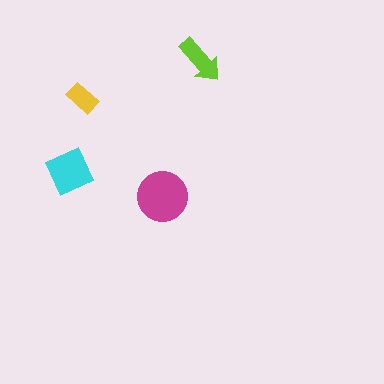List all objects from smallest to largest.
The yellow rectangle, the lime arrow, the cyan diamond, the magenta circle.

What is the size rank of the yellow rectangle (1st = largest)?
4th.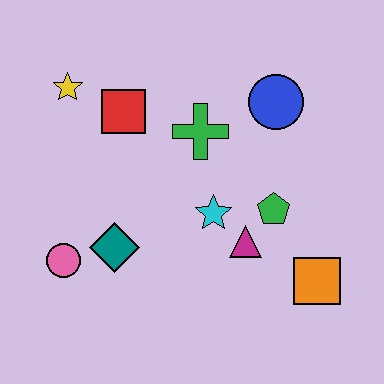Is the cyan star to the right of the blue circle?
No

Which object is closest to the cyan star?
The magenta triangle is closest to the cyan star.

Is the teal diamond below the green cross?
Yes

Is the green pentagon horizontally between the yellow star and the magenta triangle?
No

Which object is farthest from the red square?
The orange square is farthest from the red square.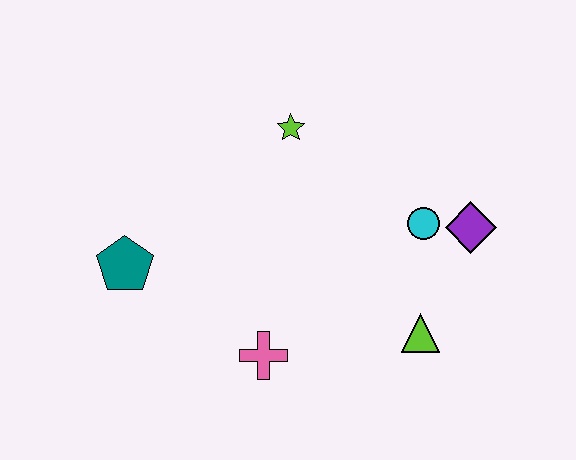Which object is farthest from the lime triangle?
The teal pentagon is farthest from the lime triangle.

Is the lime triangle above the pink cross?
Yes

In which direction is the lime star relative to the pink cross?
The lime star is above the pink cross.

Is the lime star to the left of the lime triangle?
Yes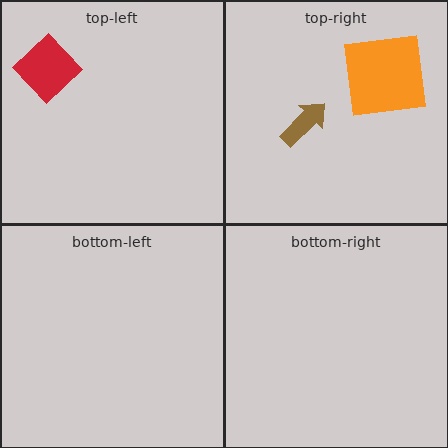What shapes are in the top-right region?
The orange square, the brown arrow.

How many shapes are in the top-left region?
1.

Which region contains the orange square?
The top-right region.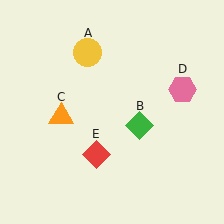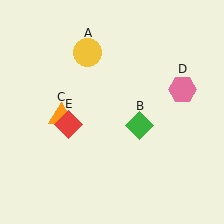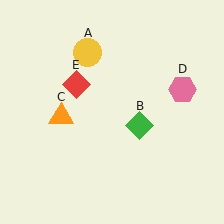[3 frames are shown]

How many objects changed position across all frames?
1 object changed position: red diamond (object E).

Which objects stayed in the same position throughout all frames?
Yellow circle (object A) and green diamond (object B) and orange triangle (object C) and pink hexagon (object D) remained stationary.